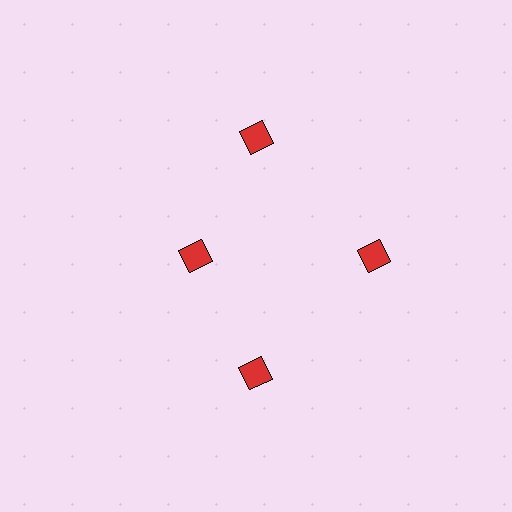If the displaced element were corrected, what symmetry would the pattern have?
It would have 4-fold rotational symmetry — the pattern would map onto itself every 90 degrees.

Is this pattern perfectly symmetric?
No. The 4 red diamonds are arranged in a ring, but one element near the 9 o'clock position is pulled inward toward the center, breaking the 4-fold rotational symmetry.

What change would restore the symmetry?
The symmetry would be restored by moving it outward, back onto the ring so that all 4 diamonds sit at equal angles and equal distance from the center.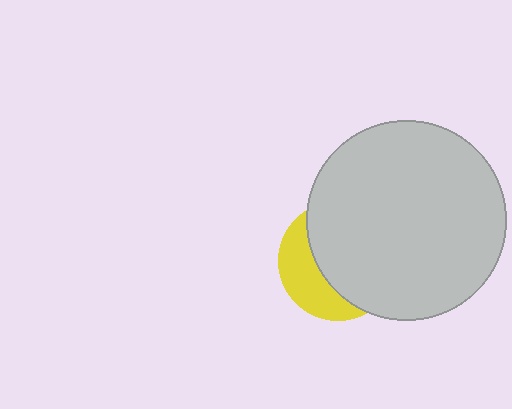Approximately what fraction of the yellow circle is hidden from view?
Roughly 65% of the yellow circle is hidden behind the light gray circle.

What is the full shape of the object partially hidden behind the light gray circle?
The partially hidden object is a yellow circle.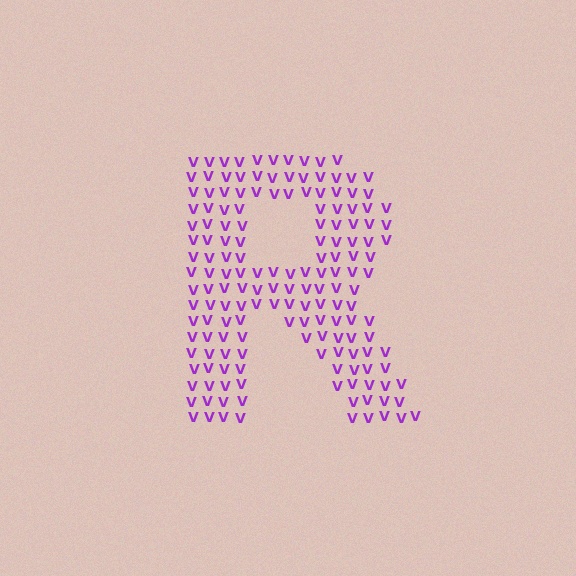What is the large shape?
The large shape is the letter R.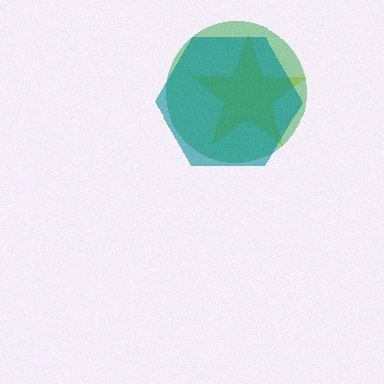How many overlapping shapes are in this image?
There are 3 overlapping shapes in the image.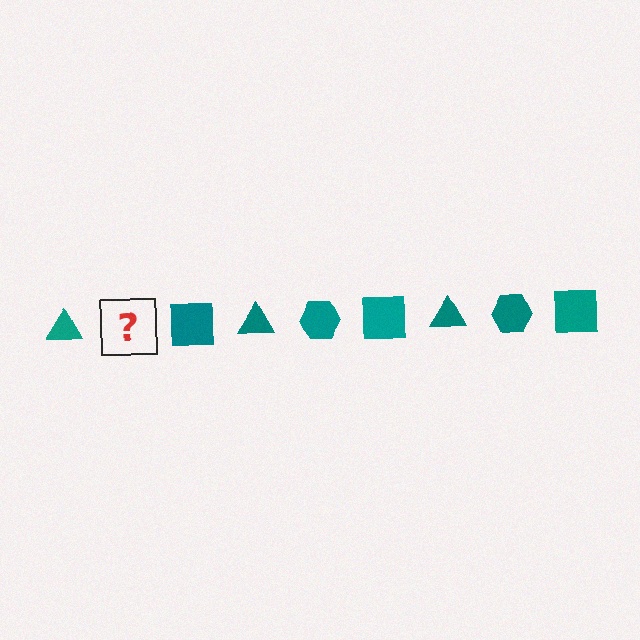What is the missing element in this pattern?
The missing element is a teal hexagon.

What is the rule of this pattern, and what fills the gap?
The rule is that the pattern cycles through triangle, hexagon, square shapes in teal. The gap should be filled with a teal hexagon.